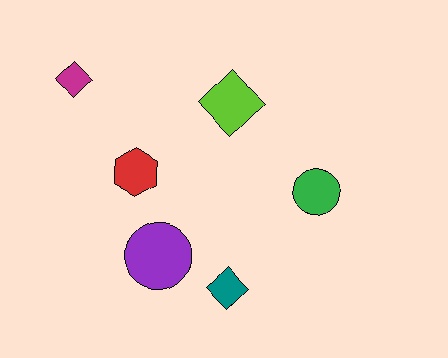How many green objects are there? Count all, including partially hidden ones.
There is 1 green object.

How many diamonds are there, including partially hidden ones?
There are 3 diamonds.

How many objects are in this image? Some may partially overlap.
There are 6 objects.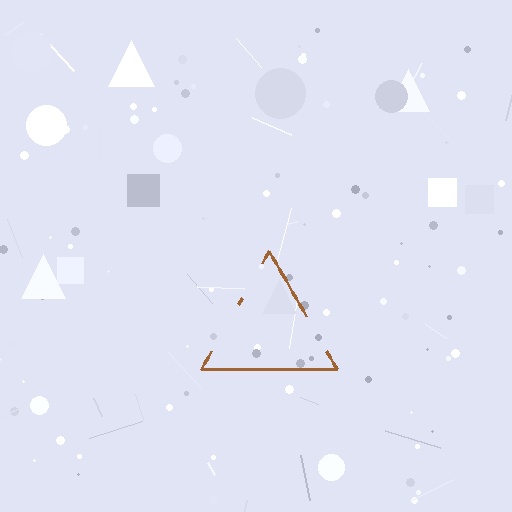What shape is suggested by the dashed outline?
The dashed outline suggests a triangle.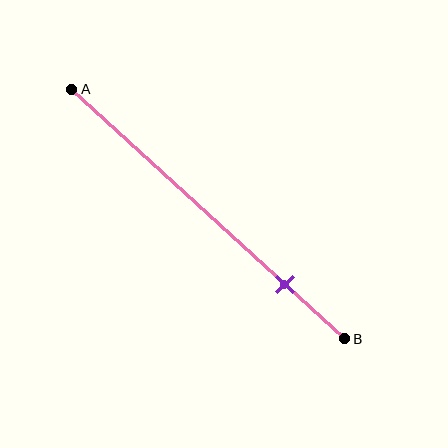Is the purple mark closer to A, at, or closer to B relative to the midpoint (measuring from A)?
The purple mark is closer to point B than the midpoint of segment AB.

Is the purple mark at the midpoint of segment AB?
No, the mark is at about 80% from A, not at the 50% midpoint.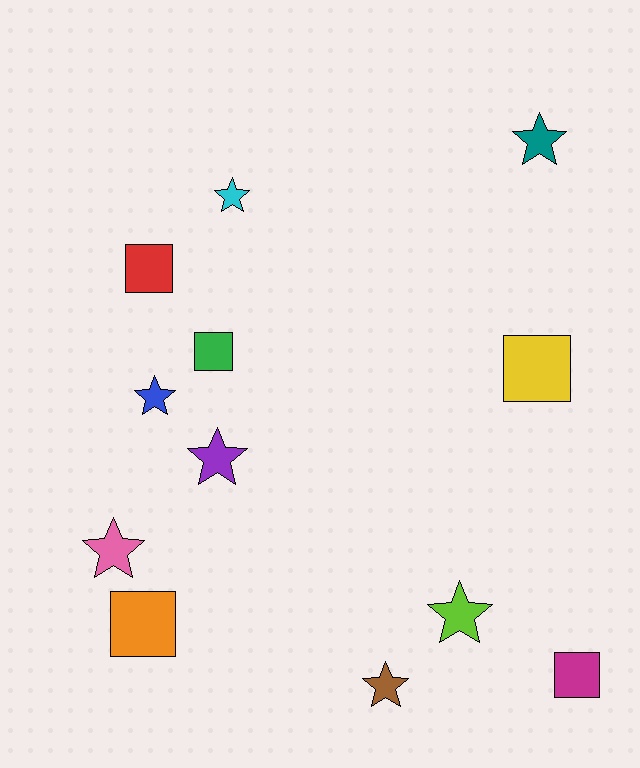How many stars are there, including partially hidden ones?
There are 7 stars.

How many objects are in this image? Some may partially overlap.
There are 12 objects.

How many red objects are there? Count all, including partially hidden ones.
There is 1 red object.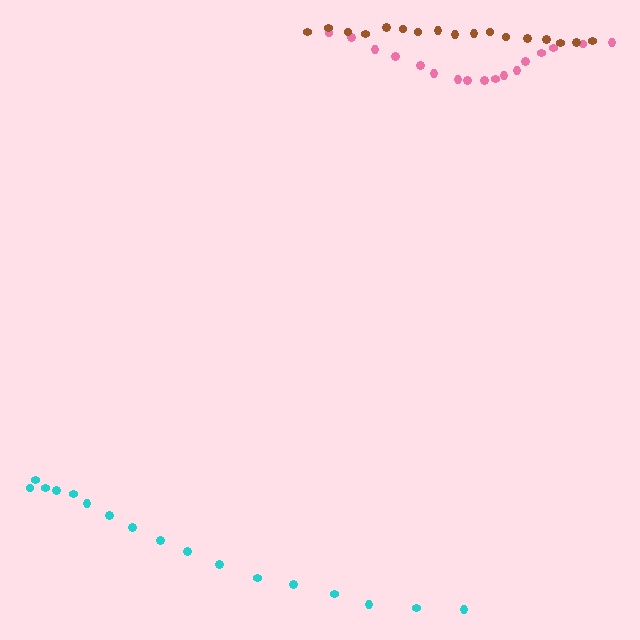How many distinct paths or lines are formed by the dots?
There are 3 distinct paths.